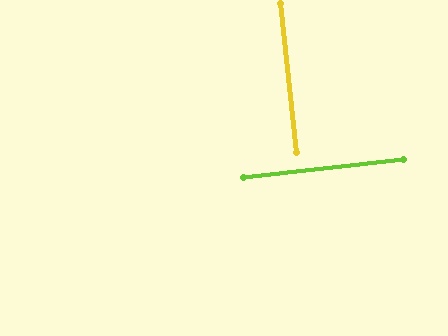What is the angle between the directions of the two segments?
Approximately 90 degrees.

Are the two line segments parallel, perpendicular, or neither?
Perpendicular — they meet at approximately 90°.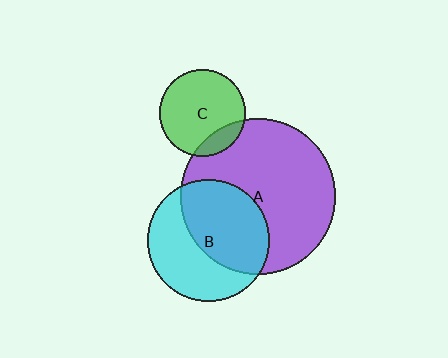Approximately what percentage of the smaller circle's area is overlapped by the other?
Approximately 55%.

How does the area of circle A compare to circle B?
Approximately 1.6 times.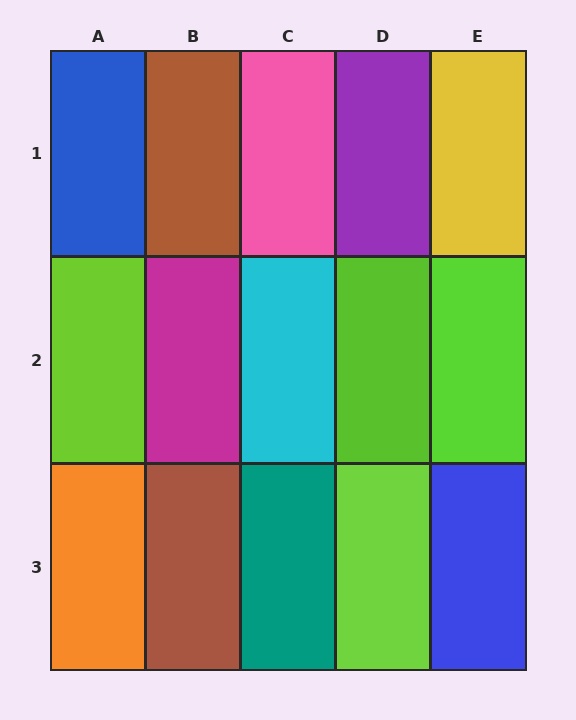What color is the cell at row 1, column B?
Brown.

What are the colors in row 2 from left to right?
Lime, magenta, cyan, lime, lime.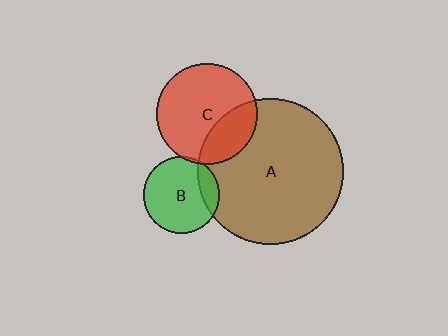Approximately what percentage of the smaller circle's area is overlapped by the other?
Approximately 5%.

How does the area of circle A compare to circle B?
Approximately 3.7 times.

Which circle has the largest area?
Circle A (brown).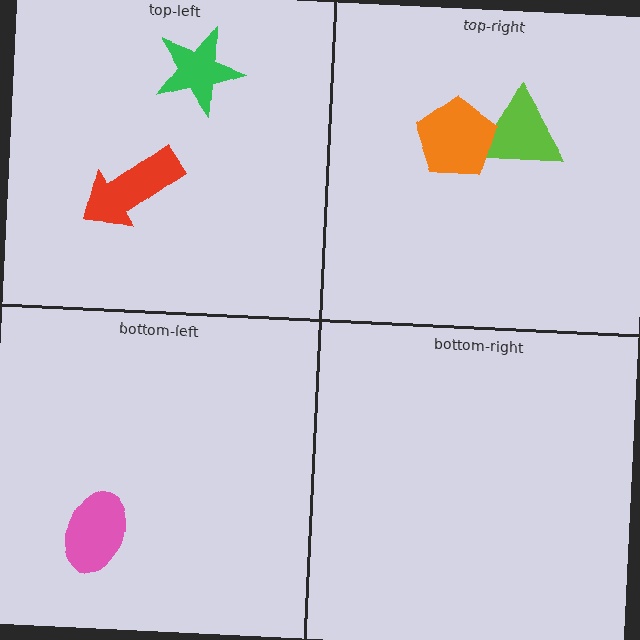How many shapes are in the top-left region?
2.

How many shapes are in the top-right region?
2.